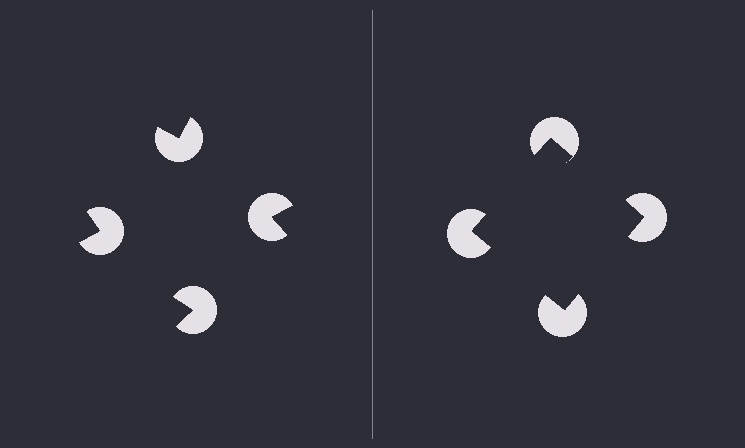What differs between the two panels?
The pac-man discs are positioned identically on both sides; only the wedge orientations differ. On the right they align to a square; on the left they are misaligned.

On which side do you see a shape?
An illusory square appears on the right side. On the left side the wedge cuts are rotated, so no coherent shape forms.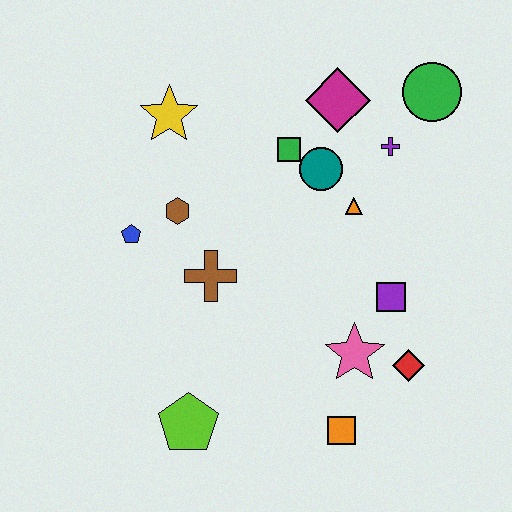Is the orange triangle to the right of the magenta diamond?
Yes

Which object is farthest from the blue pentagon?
The green circle is farthest from the blue pentagon.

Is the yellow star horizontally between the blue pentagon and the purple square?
Yes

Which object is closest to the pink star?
The red diamond is closest to the pink star.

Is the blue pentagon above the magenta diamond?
No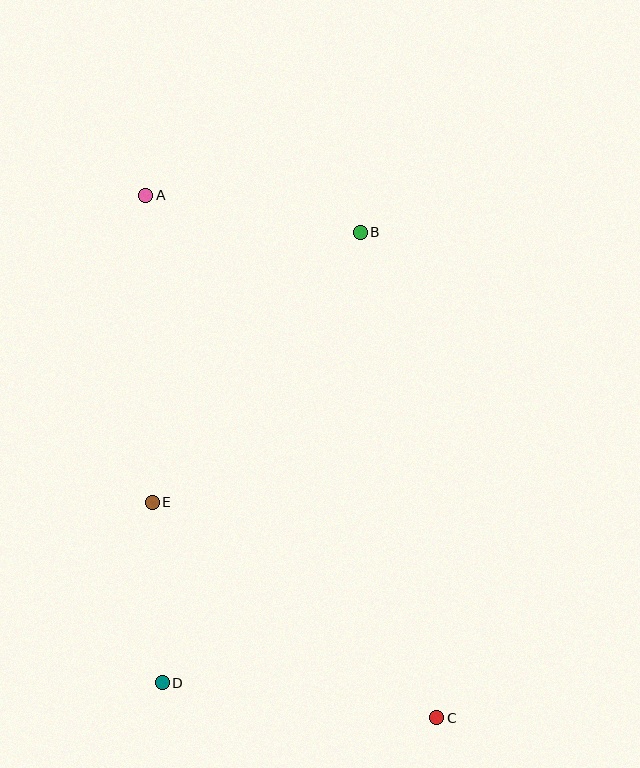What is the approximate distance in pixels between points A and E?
The distance between A and E is approximately 307 pixels.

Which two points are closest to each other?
Points D and E are closest to each other.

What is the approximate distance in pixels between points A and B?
The distance between A and B is approximately 218 pixels.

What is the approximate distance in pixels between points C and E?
The distance between C and E is approximately 357 pixels.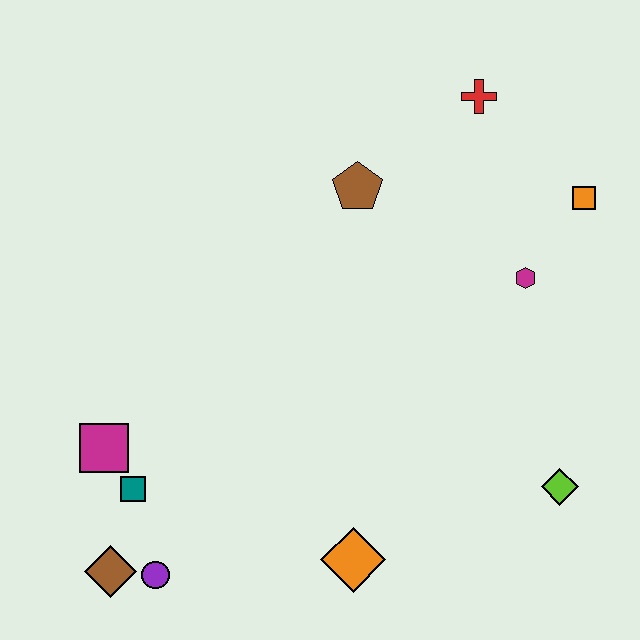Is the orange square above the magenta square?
Yes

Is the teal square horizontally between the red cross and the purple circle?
No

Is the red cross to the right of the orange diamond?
Yes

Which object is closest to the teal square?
The magenta square is closest to the teal square.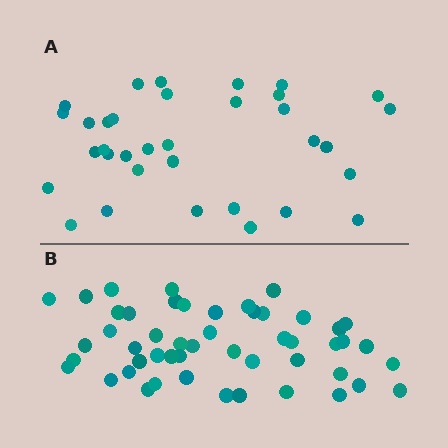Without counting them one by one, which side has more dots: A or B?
Region B (the bottom region) has more dots.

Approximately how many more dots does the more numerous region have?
Region B has approximately 15 more dots than region A.